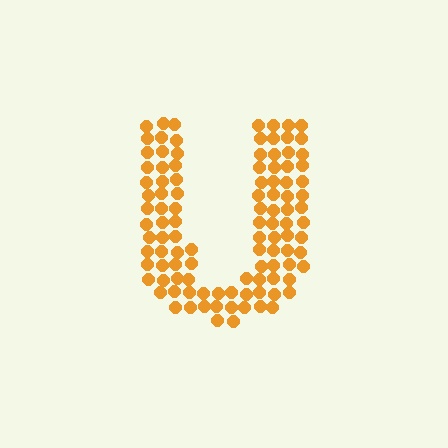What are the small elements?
The small elements are circles.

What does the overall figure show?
The overall figure shows the letter U.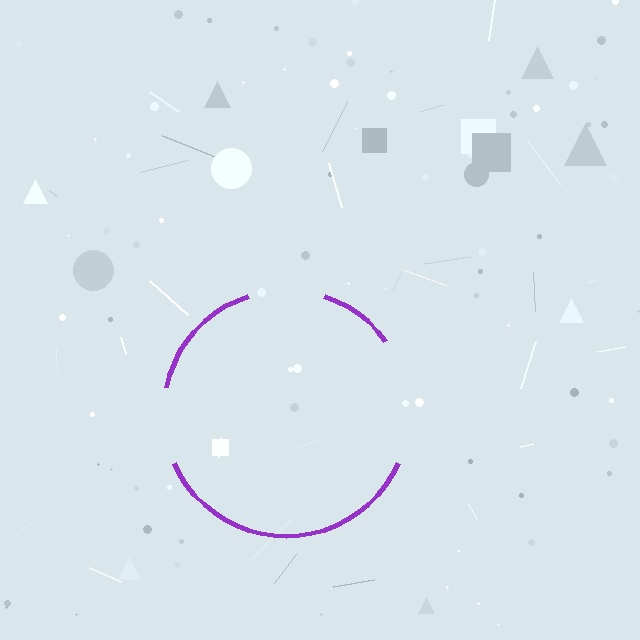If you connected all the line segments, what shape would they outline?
They would outline a circle.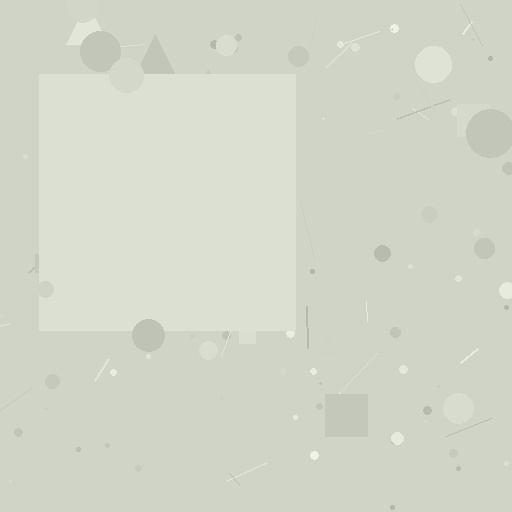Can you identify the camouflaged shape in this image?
The camouflaged shape is a square.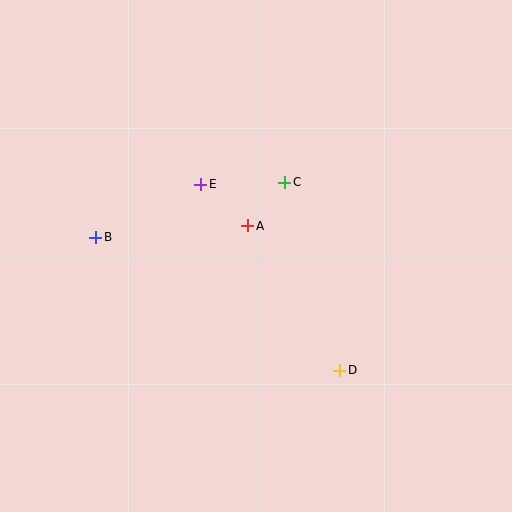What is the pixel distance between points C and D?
The distance between C and D is 196 pixels.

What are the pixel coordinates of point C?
Point C is at (285, 183).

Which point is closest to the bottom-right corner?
Point D is closest to the bottom-right corner.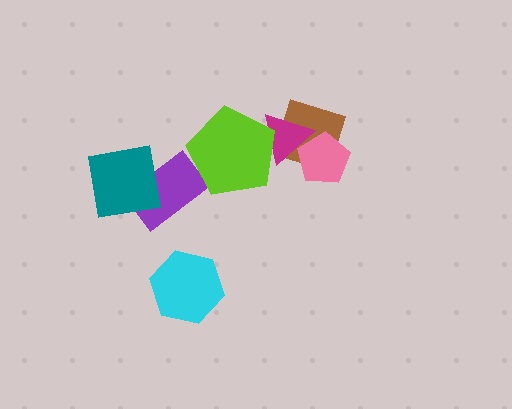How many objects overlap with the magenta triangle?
3 objects overlap with the magenta triangle.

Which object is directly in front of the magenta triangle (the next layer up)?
The pink pentagon is directly in front of the magenta triangle.